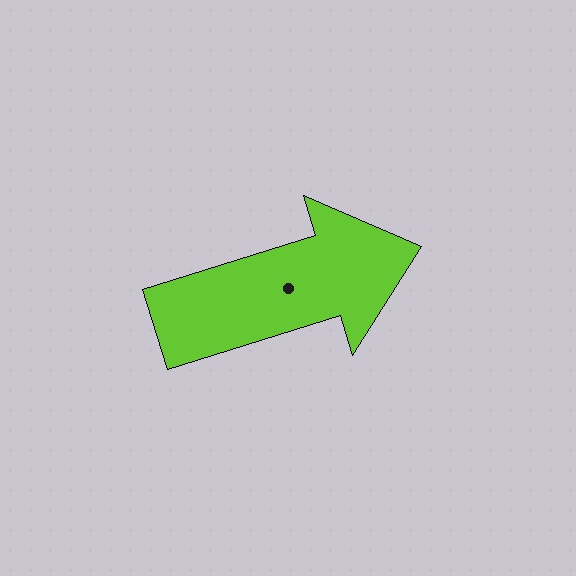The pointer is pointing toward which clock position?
Roughly 2 o'clock.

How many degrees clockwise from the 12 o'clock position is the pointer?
Approximately 73 degrees.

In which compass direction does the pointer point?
East.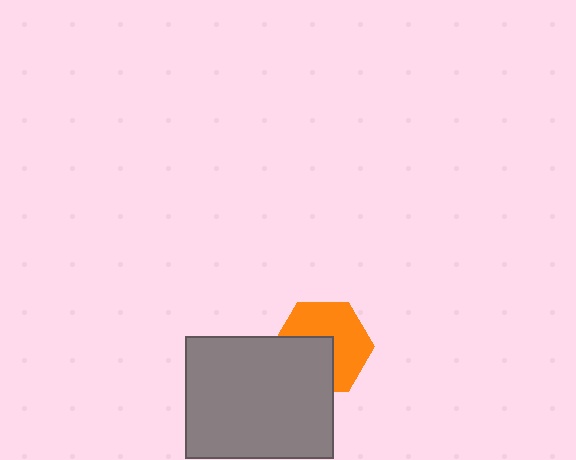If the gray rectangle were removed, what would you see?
You would see the complete orange hexagon.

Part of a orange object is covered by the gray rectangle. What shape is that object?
It is a hexagon.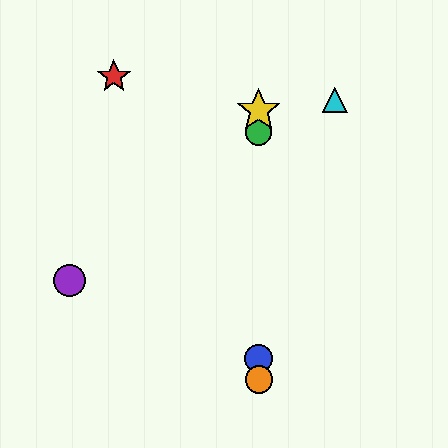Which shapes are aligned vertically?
The blue circle, the green circle, the yellow star, the orange circle are aligned vertically.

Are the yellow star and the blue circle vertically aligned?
Yes, both are at x≈259.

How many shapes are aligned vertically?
4 shapes (the blue circle, the green circle, the yellow star, the orange circle) are aligned vertically.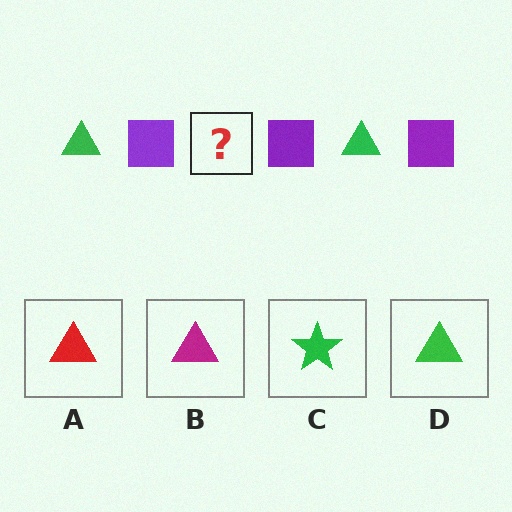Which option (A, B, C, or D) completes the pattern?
D.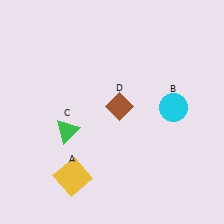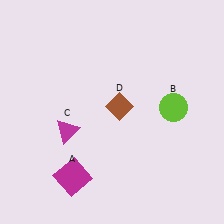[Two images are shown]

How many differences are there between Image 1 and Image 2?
There are 3 differences between the two images.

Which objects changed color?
A changed from yellow to magenta. B changed from cyan to lime. C changed from green to magenta.